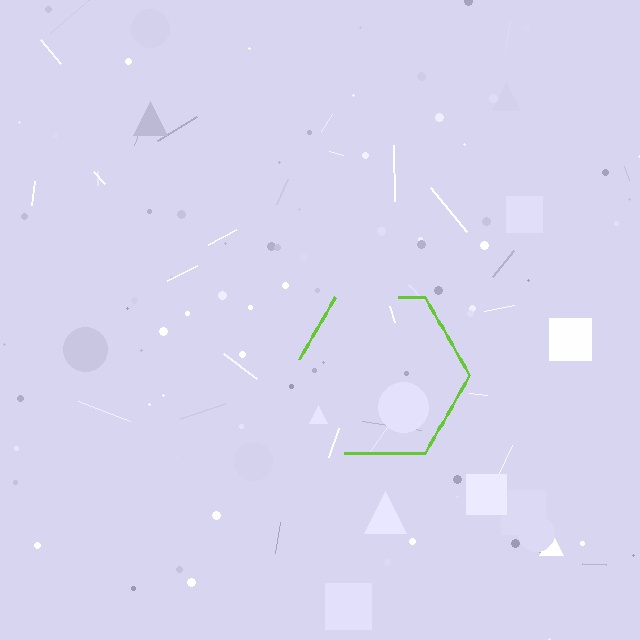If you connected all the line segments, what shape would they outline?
They would outline a hexagon.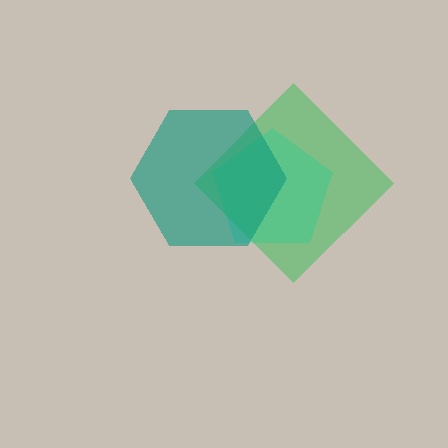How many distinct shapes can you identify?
There are 3 distinct shapes: a cyan pentagon, a green diamond, a teal hexagon.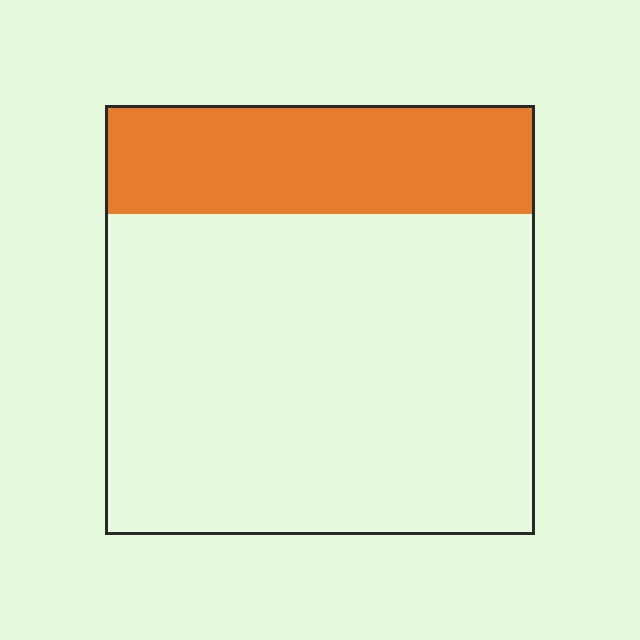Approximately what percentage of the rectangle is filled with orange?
Approximately 25%.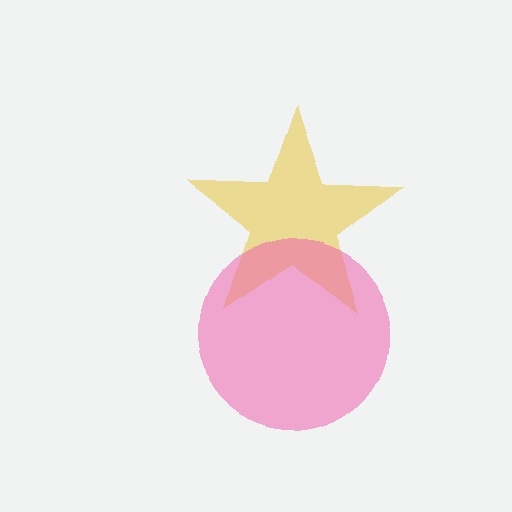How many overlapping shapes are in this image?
There are 2 overlapping shapes in the image.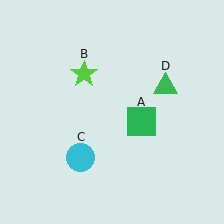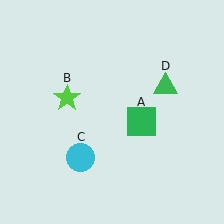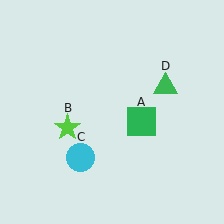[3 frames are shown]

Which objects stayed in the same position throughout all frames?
Green square (object A) and cyan circle (object C) and green triangle (object D) remained stationary.